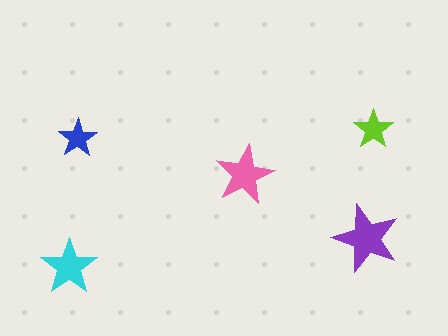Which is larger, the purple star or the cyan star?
The purple one.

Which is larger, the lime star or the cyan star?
The cyan one.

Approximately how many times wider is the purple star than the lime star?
About 1.5 times wider.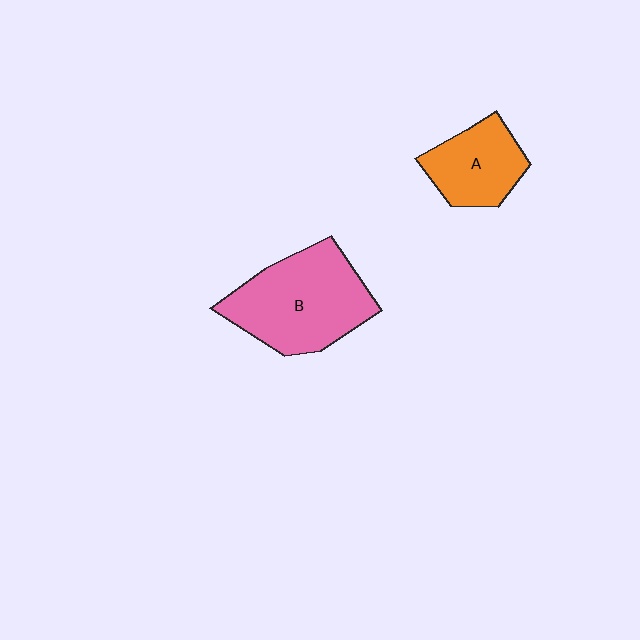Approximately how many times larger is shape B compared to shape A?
Approximately 1.7 times.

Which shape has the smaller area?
Shape A (orange).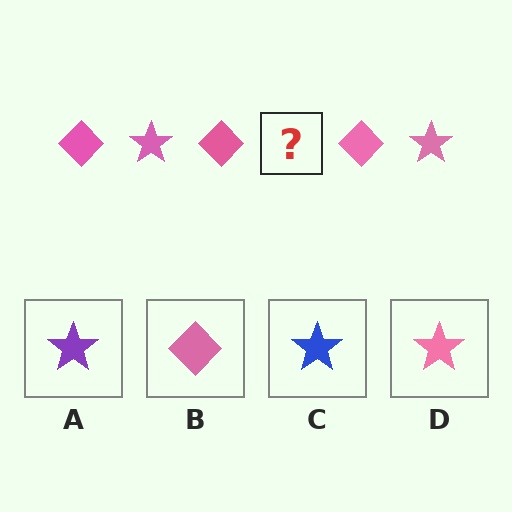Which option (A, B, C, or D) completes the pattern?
D.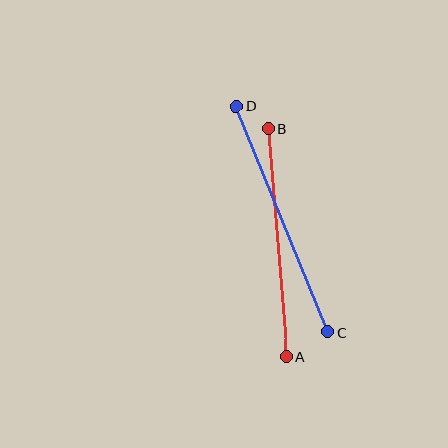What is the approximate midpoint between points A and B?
The midpoint is at approximately (277, 243) pixels.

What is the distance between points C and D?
The distance is approximately 244 pixels.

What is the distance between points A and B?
The distance is approximately 229 pixels.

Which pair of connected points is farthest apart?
Points C and D are farthest apart.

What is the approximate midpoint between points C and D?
The midpoint is at approximately (282, 219) pixels.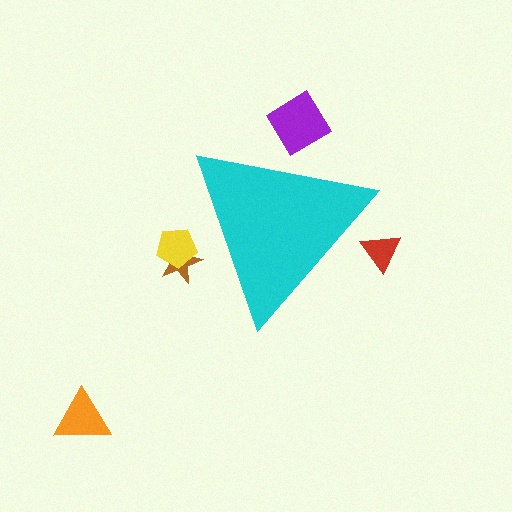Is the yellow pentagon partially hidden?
Yes, the yellow pentagon is partially hidden behind the cyan triangle.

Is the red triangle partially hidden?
Yes, the red triangle is partially hidden behind the cyan triangle.